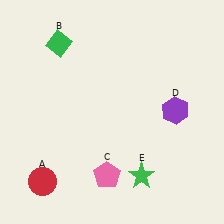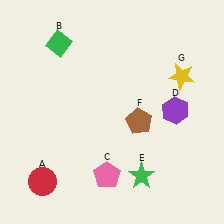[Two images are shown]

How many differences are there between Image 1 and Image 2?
There are 2 differences between the two images.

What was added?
A brown pentagon (F), a yellow star (G) were added in Image 2.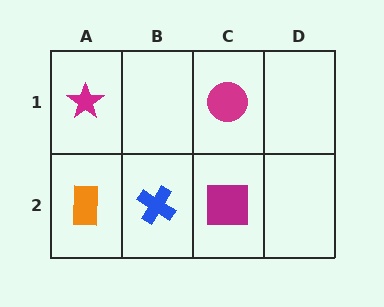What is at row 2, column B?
A blue cross.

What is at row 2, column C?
A magenta square.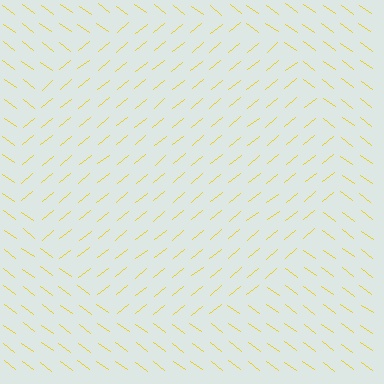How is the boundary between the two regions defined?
The boundary is defined purely by a change in line orientation (approximately 75 degrees difference). All lines are the same color and thickness.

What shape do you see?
I see a circle.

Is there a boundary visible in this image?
Yes, there is a texture boundary formed by a change in line orientation.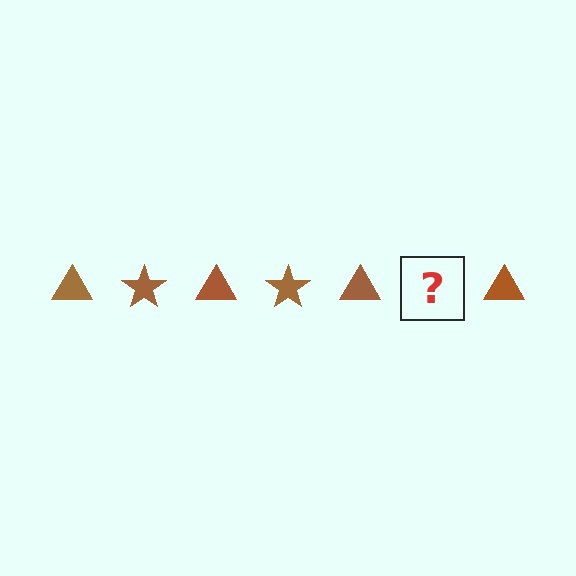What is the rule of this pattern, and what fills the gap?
The rule is that the pattern cycles through triangle, star shapes in brown. The gap should be filled with a brown star.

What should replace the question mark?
The question mark should be replaced with a brown star.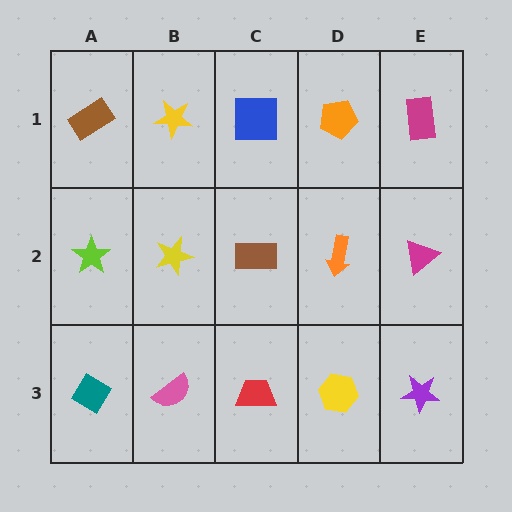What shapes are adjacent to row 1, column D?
An orange arrow (row 2, column D), a blue square (row 1, column C), a magenta rectangle (row 1, column E).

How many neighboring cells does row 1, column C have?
3.